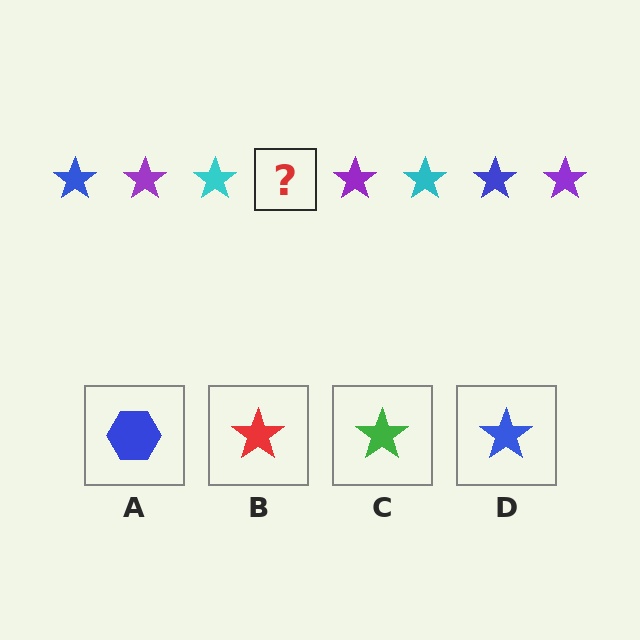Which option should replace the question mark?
Option D.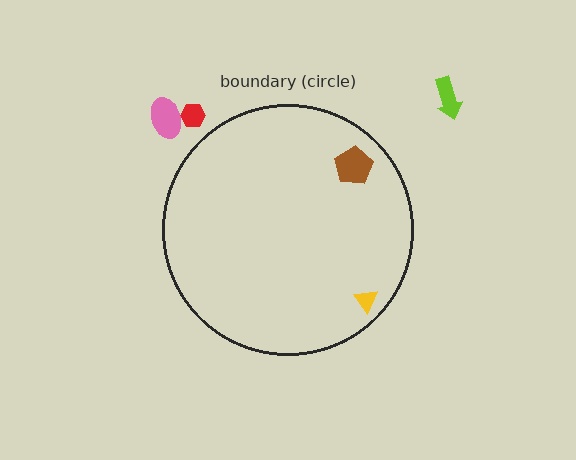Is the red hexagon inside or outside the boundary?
Outside.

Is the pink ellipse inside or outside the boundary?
Outside.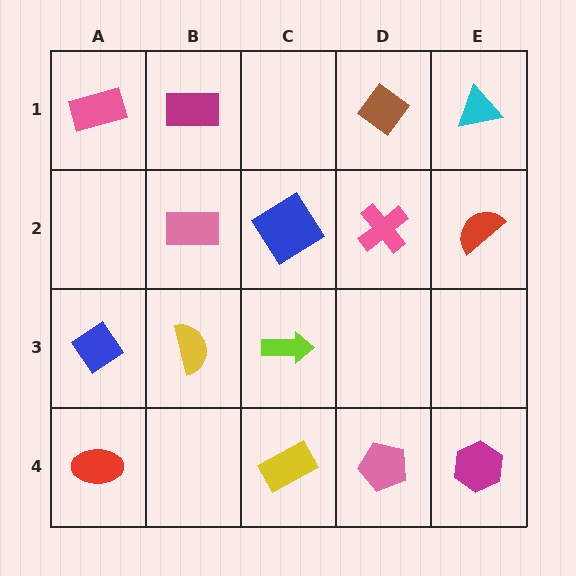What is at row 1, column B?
A magenta rectangle.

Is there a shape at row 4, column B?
No, that cell is empty.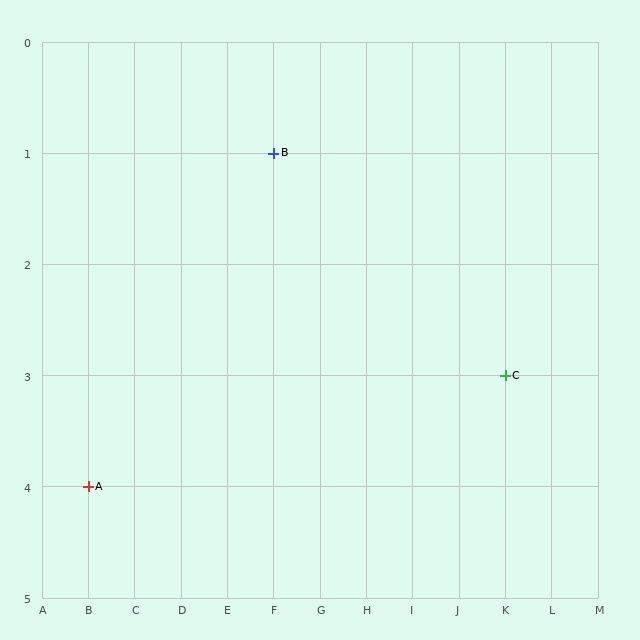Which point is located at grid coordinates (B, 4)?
Point A is at (B, 4).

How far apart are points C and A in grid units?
Points C and A are 9 columns and 1 row apart (about 9.1 grid units diagonally).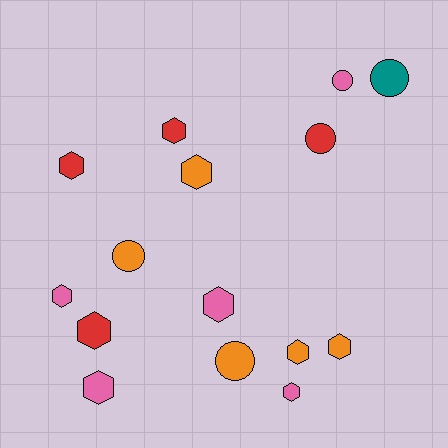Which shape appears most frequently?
Hexagon, with 10 objects.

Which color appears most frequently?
Orange, with 5 objects.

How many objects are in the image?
There are 15 objects.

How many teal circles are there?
There is 1 teal circle.